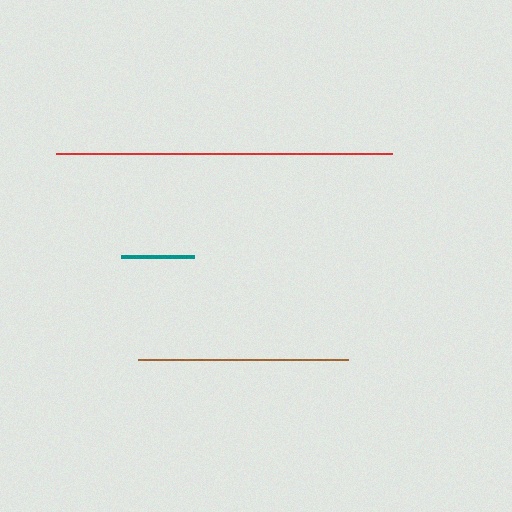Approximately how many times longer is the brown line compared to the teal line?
The brown line is approximately 2.9 times the length of the teal line.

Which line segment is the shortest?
The teal line is the shortest at approximately 73 pixels.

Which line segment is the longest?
The red line is the longest at approximately 336 pixels.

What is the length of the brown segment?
The brown segment is approximately 211 pixels long.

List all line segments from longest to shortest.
From longest to shortest: red, brown, teal.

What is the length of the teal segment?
The teal segment is approximately 73 pixels long.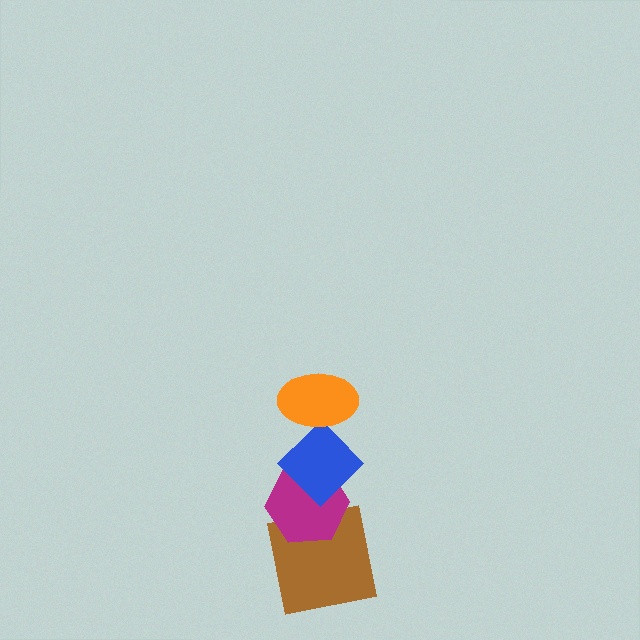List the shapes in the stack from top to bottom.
From top to bottom: the orange ellipse, the blue diamond, the magenta hexagon, the brown square.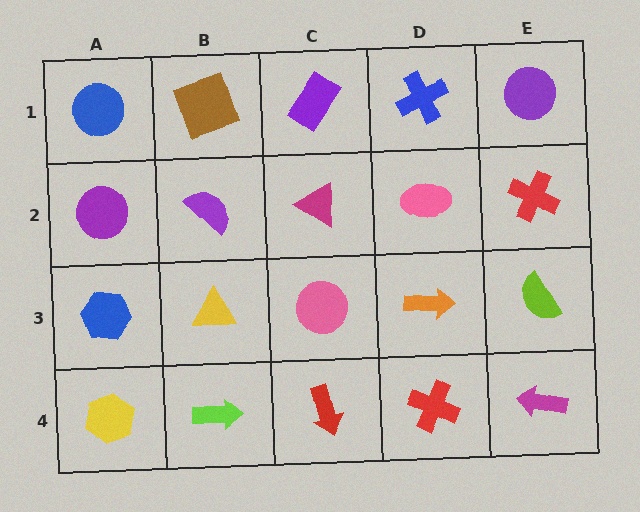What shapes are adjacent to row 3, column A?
A purple circle (row 2, column A), a yellow hexagon (row 4, column A), a yellow triangle (row 3, column B).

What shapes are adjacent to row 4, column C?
A pink circle (row 3, column C), a lime arrow (row 4, column B), a red cross (row 4, column D).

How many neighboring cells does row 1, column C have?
3.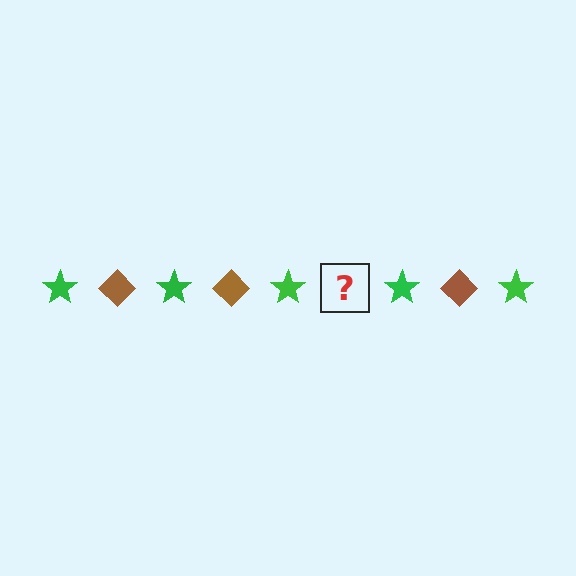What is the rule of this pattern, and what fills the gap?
The rule is that the pattern alternates between green star and brown diamond. The gap should be filled with a brown diamond.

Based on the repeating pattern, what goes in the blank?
The blank should be a brown diamond.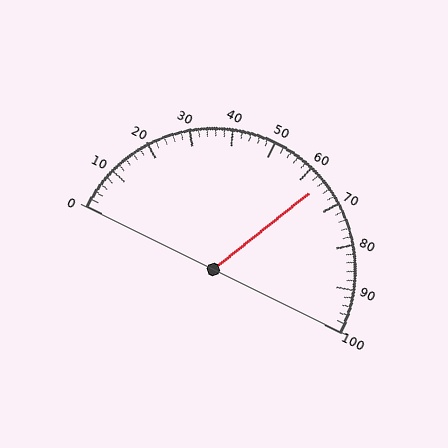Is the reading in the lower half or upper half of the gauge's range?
The reading is in the upper half of the range (0 to 100).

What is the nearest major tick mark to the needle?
The nearest major tick mark is 60.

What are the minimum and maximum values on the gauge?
The gauge ranges from 0 to 100.